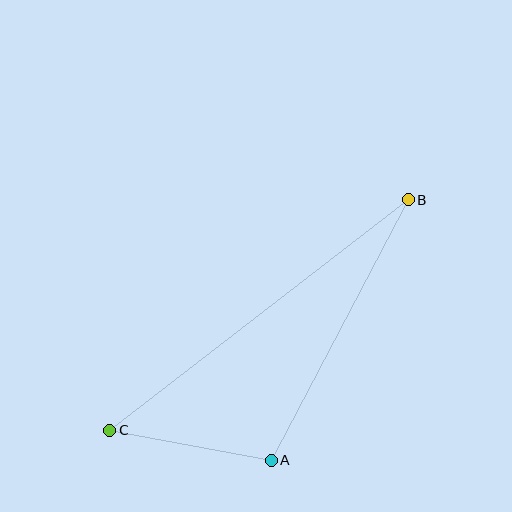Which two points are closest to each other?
Points A and C are closest to each other.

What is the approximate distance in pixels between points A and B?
The distance between A and B is approximately 294 pixels.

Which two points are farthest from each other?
Points B and C are farthest from each other.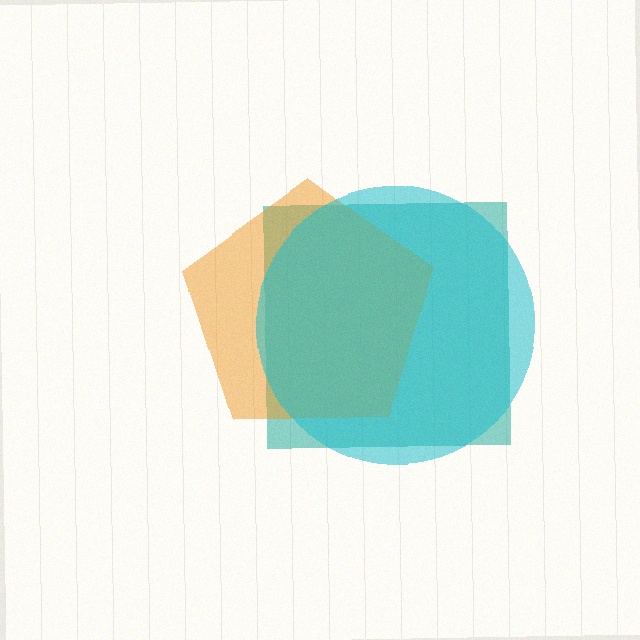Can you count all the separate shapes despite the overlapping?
Yes, there are 3 separate shapes.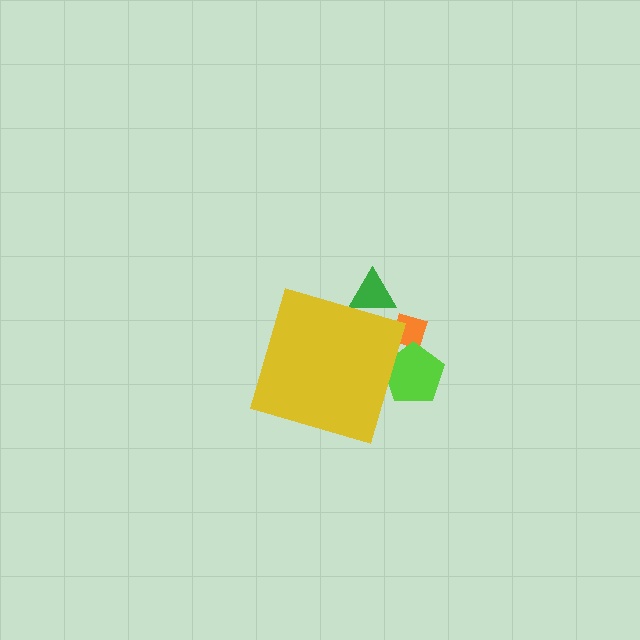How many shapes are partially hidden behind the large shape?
3 shapes are partially hidden.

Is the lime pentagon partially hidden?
Yes, the lime pentagon is partially hidden behind the yellow diamond.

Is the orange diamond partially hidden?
Yes, the orange diamond is partially hidden behind the yellow diamond.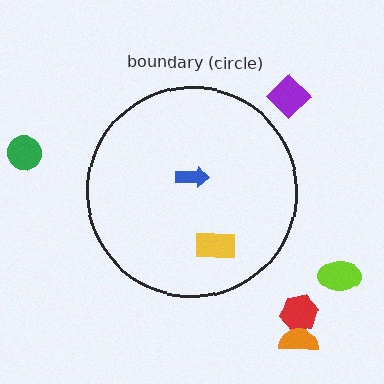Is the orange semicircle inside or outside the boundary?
Outside.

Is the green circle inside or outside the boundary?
Outside.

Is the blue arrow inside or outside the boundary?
Inside.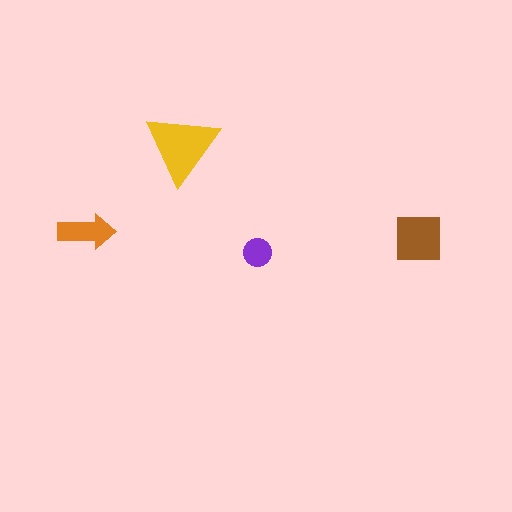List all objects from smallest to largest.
The purple circle, the orange arrow, the brown square, the yellow triangle.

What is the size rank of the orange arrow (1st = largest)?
3rd.